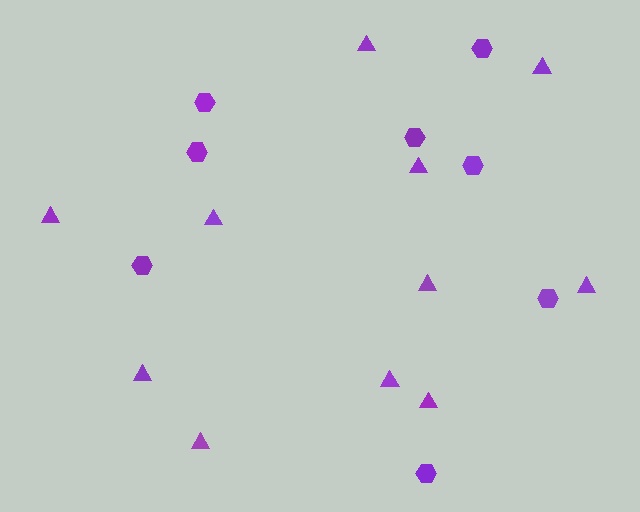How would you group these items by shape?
There are 2 groups: one group of hexagons (8) and one group of triangles (11).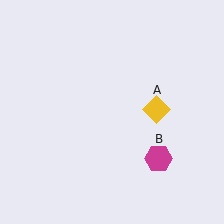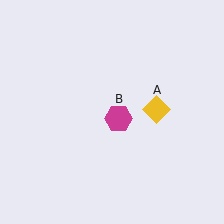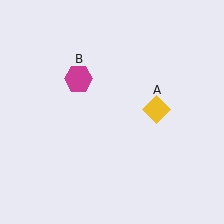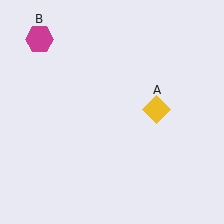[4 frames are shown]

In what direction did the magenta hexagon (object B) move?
The magenta hexagon (object B) moved up and to the left.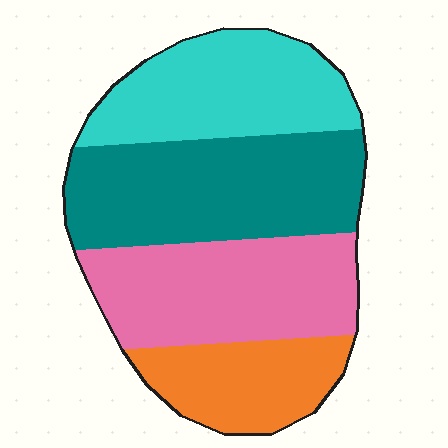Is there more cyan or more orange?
Cyan.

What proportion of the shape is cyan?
Cyan takes up about one quarter (1/4) of the shape.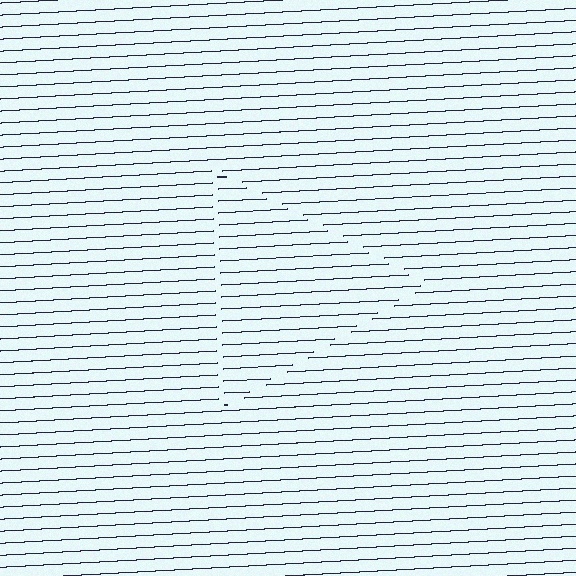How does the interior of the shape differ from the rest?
The interior of the shape contains the same grating, shifted by half a period — the contour is defined by the phase discontinuity where line-ends from the inner and outer gratings abut.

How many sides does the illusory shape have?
3 sides — the line-ends trace a triangle.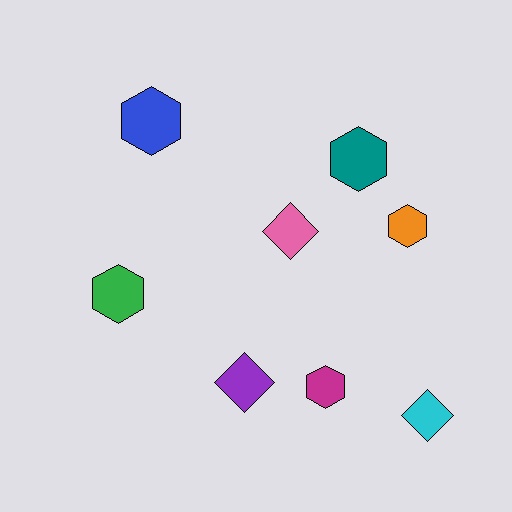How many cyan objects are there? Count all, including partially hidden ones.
There is 1 cyan object.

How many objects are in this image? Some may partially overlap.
There are 8 objects.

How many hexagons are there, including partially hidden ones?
There are 5 hexagons.